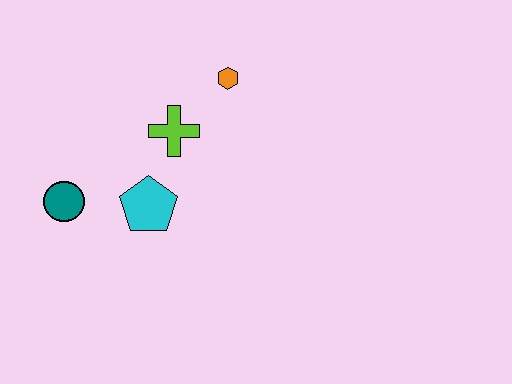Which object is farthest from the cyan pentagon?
The orange hexagon is farthest from the cyan pentagon.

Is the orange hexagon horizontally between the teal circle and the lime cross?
No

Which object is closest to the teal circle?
The cyan pentagon is closest to the teal circle.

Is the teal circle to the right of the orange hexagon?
No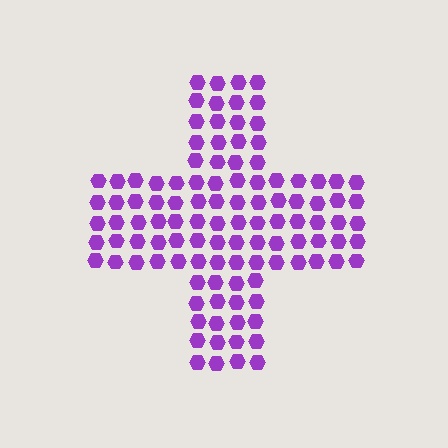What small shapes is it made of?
It is made of small hexagons.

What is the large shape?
The large shape is a cross.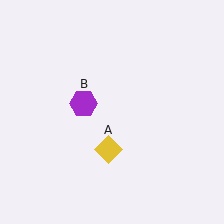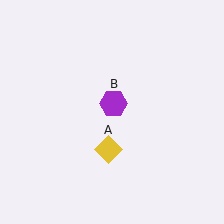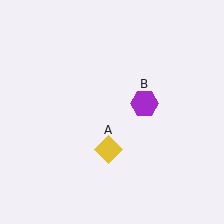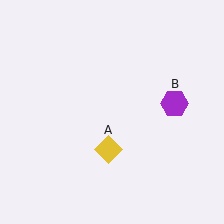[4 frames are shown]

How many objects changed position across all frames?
1 object changed position: purple hexagon (object B).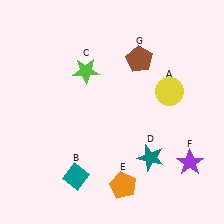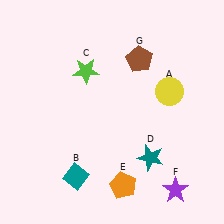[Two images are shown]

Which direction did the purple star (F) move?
The purple star (F) moved down.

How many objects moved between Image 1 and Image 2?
1 object moved between the two images.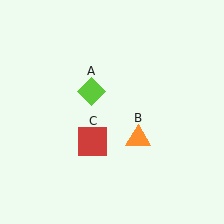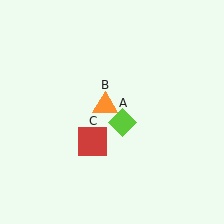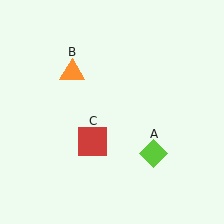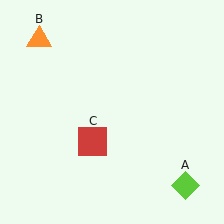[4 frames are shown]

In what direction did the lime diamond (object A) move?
The lime diamond (object A) moved down and to the right.